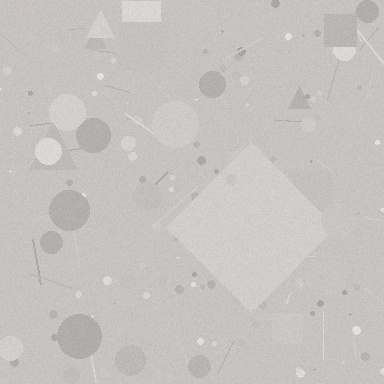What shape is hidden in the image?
A diamond is hidden in the image.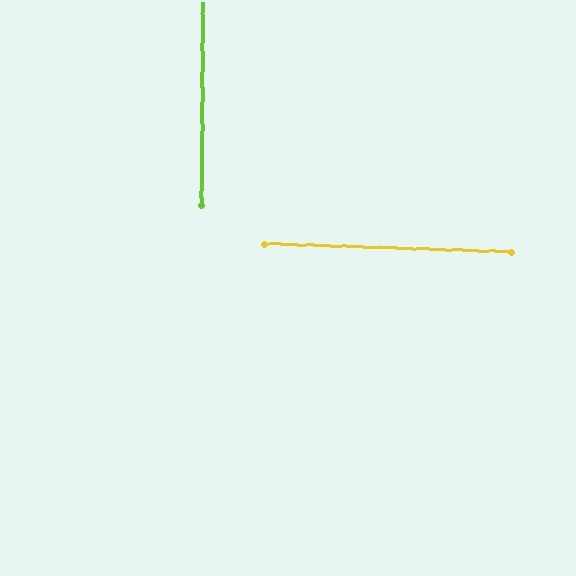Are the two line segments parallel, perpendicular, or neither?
Perpendicular — they meet at approximately 89°.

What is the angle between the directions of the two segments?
Approximately 89 degrees.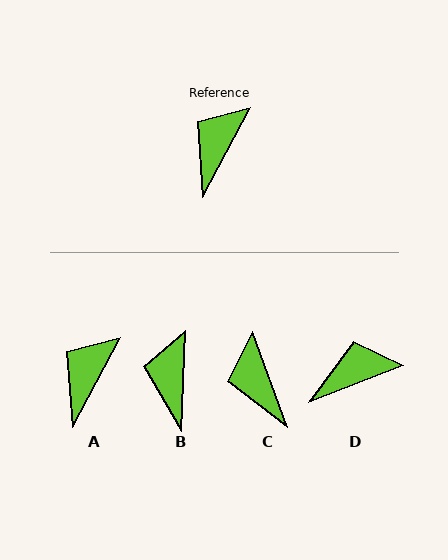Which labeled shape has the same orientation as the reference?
A.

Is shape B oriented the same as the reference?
No, it is off by about 26 degrees.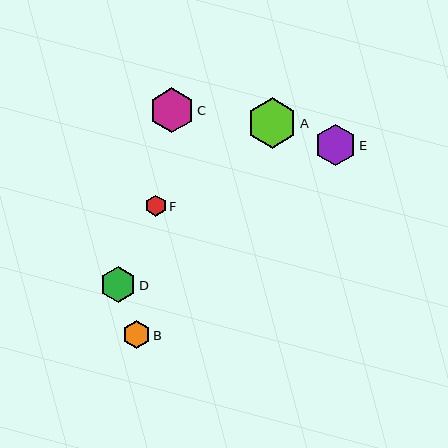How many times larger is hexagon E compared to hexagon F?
Hexagon E is approximately 2.0 times the size of hexagon F.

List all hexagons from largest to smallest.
From largest to smallest: A, C, E, D, B, F.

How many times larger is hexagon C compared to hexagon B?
Hexagon C is approximately 1.6 times the size of hexagon B.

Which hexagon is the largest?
Hexagon A is the largest with a size of approximately 50 pixels.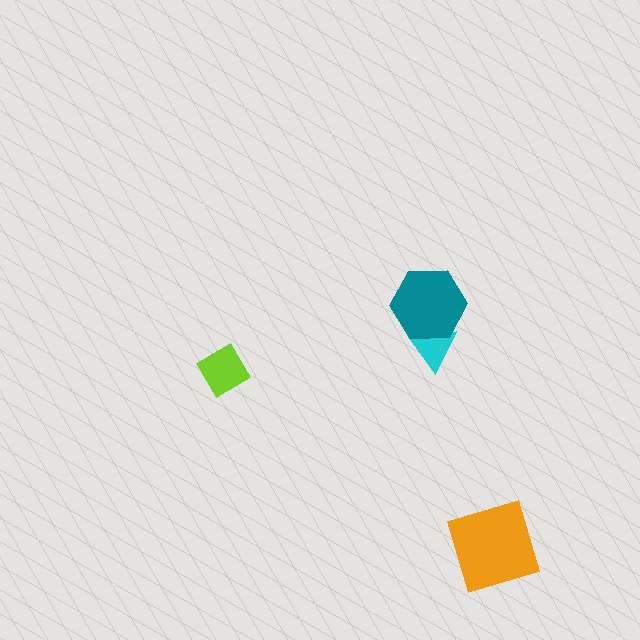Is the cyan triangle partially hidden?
Yes, it is partially covered by another shape.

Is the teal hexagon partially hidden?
No, no other shape covers it.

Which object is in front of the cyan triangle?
The teal hexagon is in front of the cyan triangle.